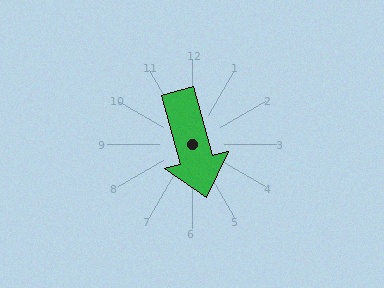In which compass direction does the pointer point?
South.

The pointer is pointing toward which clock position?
Roughly 5 o'clock.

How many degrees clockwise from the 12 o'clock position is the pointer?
Approximately 164 degrees.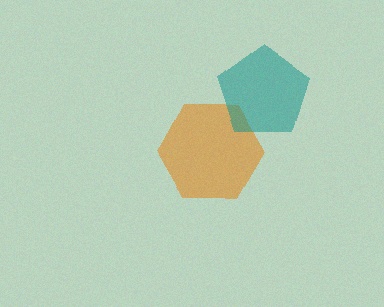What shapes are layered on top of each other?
The layered shapes are: an orange hexagon, a teal pentagon.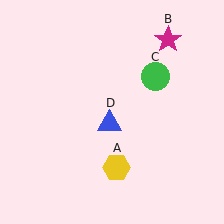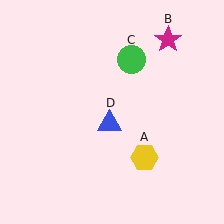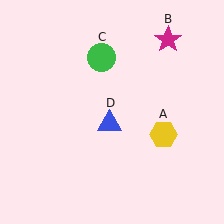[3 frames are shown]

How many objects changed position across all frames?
2 objects changed position: yellow hexagon (object A), green circle (object C).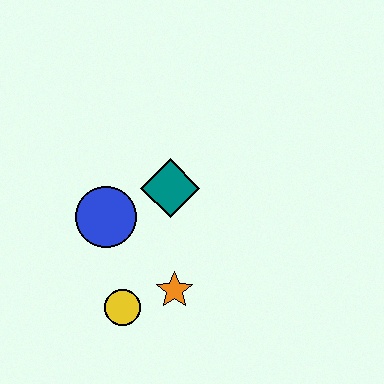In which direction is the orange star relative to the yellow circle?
The orange star is to the right of the yellow circle.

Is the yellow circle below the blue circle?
Yes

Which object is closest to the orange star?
The yellow circle is closest to the orange star.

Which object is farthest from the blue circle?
The orange star is farthest from the blue circle.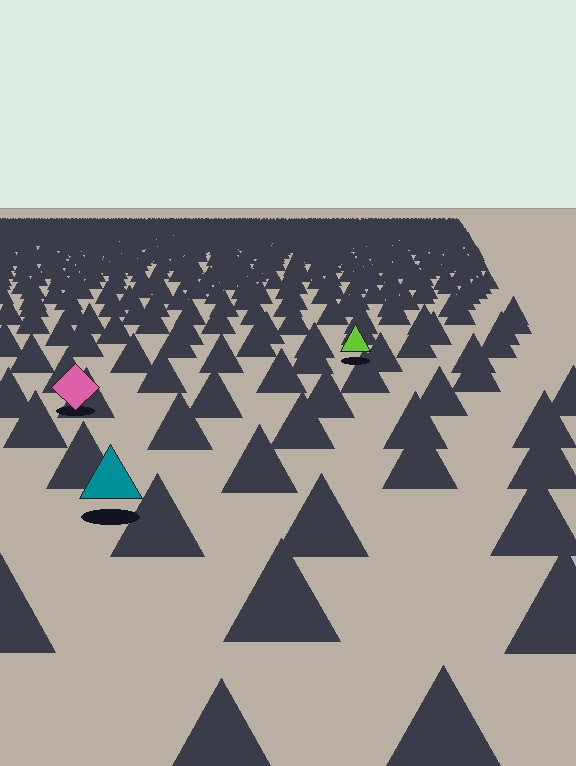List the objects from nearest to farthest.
From nearest to farthest: the teal triangle, the pink diamond, the lime triangle.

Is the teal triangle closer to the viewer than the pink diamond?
Yes. The teal triangle is closer — you can tell from the texture gradient: the ground texture is coarser near it.